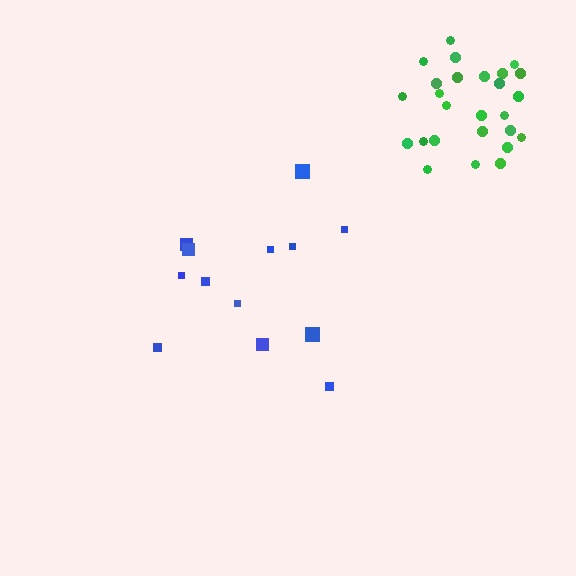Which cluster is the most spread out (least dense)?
Blue.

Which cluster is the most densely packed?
Green.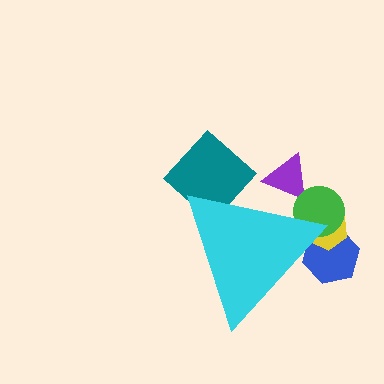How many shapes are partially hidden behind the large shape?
5 shapes are partially hidden.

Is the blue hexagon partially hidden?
Yes, the blue hexagon is partially hidden behind the cyan triangle.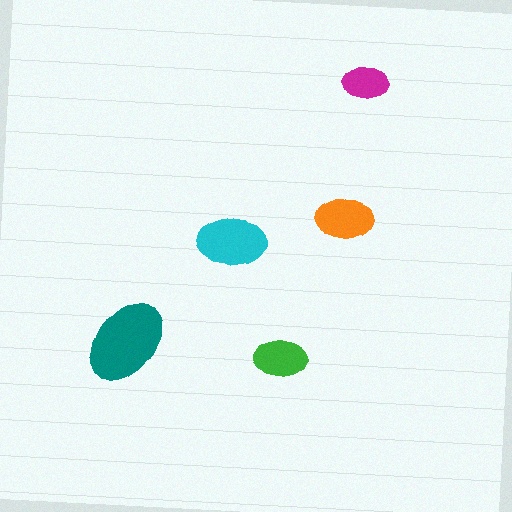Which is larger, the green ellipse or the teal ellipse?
The teal one.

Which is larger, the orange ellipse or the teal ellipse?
The teal one.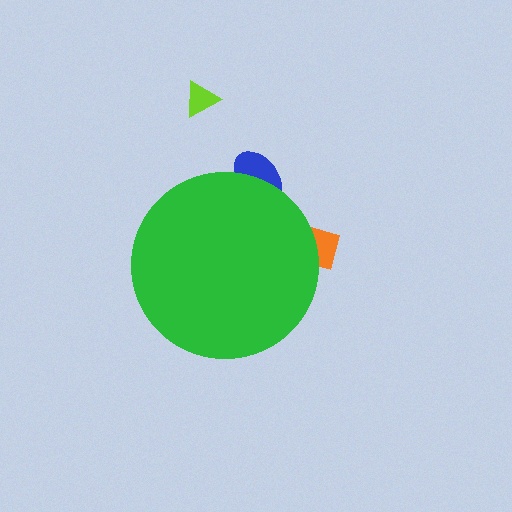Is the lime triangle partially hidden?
No, the lime triangle is fully visible.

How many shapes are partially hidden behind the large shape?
2 shapes are partially hidden.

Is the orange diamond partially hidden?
Yes, the orange diamond is partially hidden behind the green circle.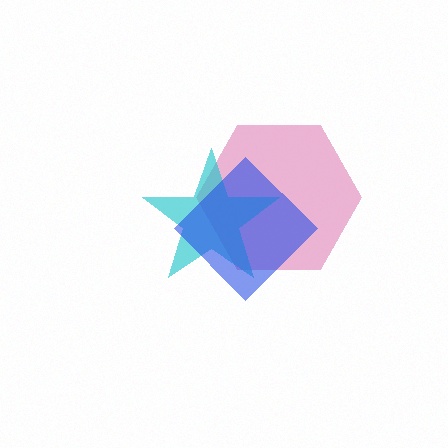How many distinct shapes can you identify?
There are 3 distinct shapes: a pink hexagon, a cyan star, a blue diamond.